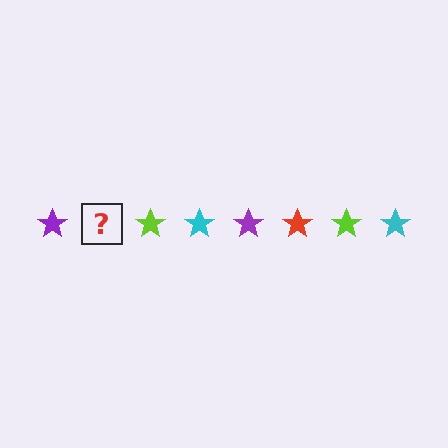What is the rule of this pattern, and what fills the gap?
The rule is that the pattern cycles through purple, red, lime, cyan stars. The gap should be filled with a red star.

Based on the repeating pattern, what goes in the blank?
The blank should be a red star.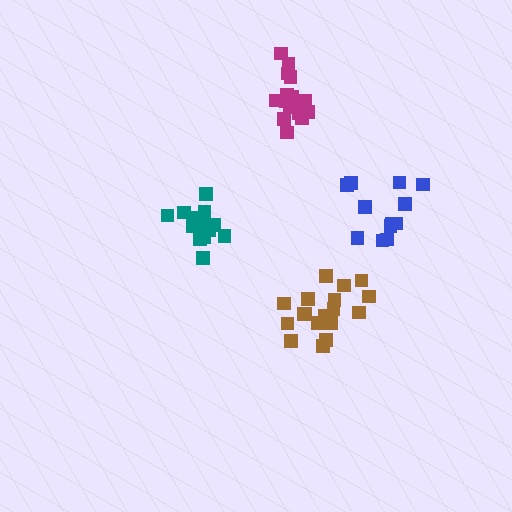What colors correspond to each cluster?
The clusters are colored: magenta, teal, brown, blue.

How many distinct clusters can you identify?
There are 4 distinct clusters.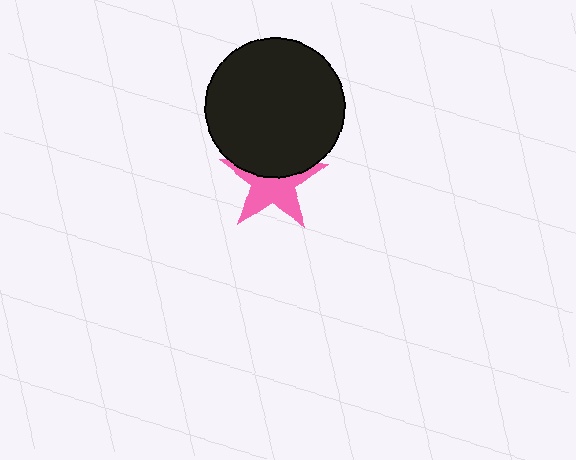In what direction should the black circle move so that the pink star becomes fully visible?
The black circle should move up. That is the shortest direction to clear the overlap and leave the pink star fully visible.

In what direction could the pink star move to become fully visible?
The pink star could move down. That would shift it out from behind the black circle entirely.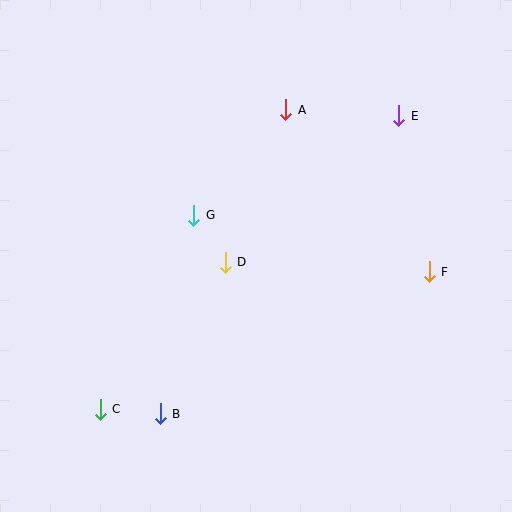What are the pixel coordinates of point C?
Point C is at (100, 409).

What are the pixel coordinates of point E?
Point E is at (399, 116).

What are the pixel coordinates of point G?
Point G is at (194, 215).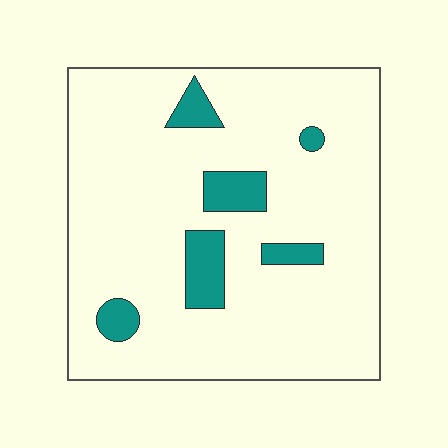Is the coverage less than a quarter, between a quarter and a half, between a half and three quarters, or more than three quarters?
Less than a quarter.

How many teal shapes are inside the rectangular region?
6.